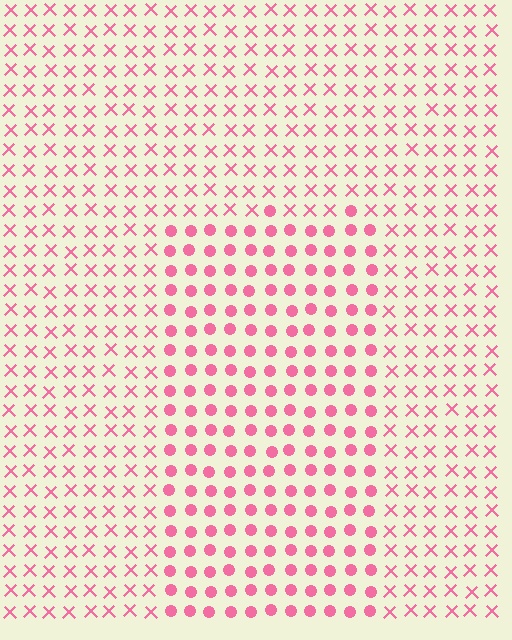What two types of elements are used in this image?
The image uses circles inside the rectangle region and X marks outside it.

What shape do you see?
I see a rectangle.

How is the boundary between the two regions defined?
The boundary is defined by a change in element shape: circles inside vs. X marks outside. All elements share the same color and spacing.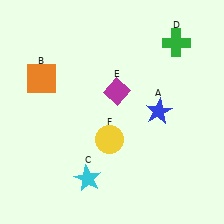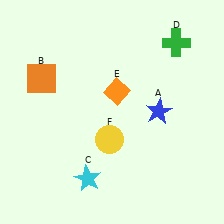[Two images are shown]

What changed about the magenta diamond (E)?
In Image 1, E is magenta. In Image 2, it changed to orange.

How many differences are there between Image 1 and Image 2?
There is 1 difference between the two images.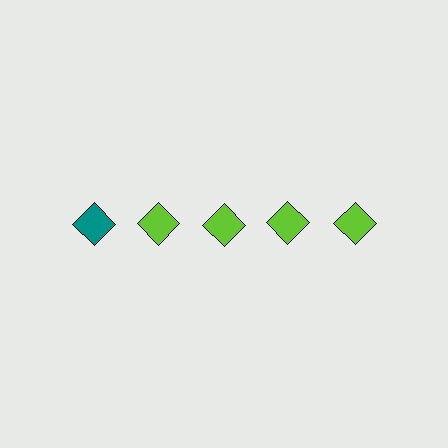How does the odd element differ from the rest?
It has a different color: teal instead of lime.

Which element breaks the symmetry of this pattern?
The teal diamond in the top row, leftmost column breaks the symmetry. All other shapes are lime diamonds.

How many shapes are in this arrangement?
There are 5 shapes arranged in a grid pattern.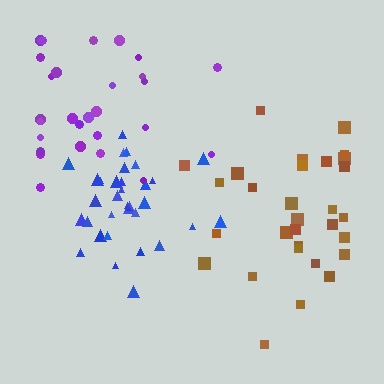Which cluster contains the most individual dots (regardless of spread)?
Blue (33).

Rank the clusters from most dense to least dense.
blue, brown, purple.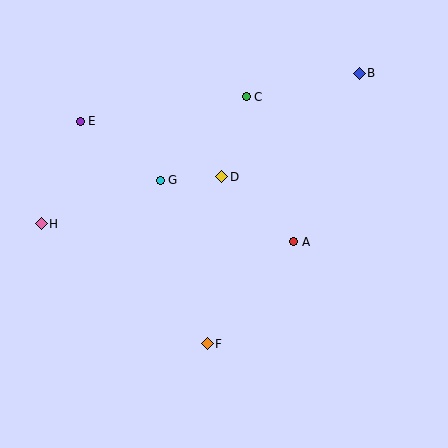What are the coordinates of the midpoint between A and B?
The midpoint between A and B is at (327, 158).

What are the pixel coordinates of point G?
Point G is at (160, 180).